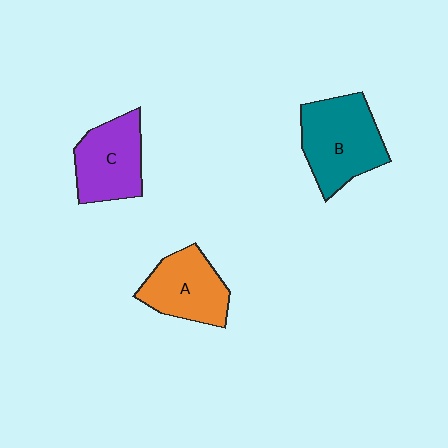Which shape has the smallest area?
Shape A (orange).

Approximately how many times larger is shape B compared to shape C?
Approximately 1.2 times.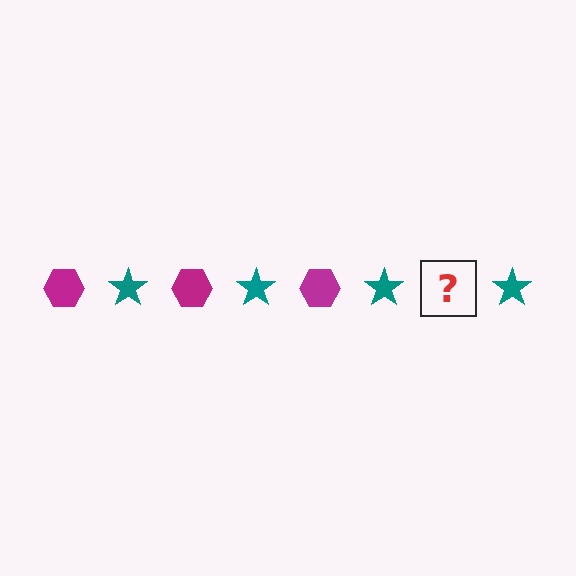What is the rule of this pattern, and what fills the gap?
The rule is that the pattern alternates between magenta hexagon and teal star. The gap should be filled with a magenta hexagon.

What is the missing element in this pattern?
The missing element is a magenta hexagon.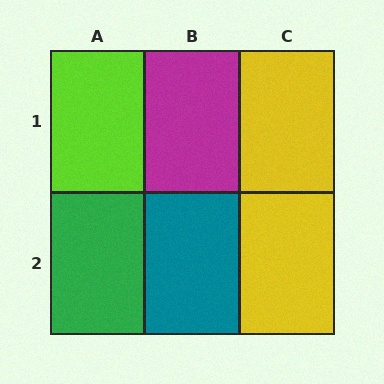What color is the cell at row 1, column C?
Yellow.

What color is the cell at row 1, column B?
Magenta.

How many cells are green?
1 cell is green.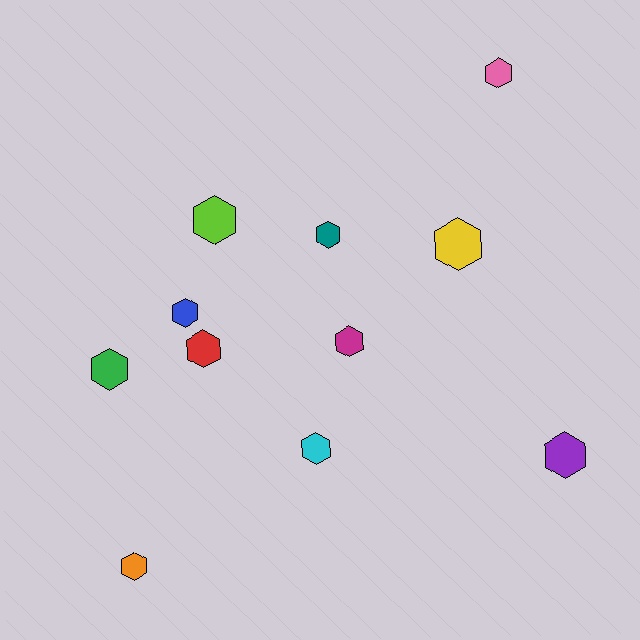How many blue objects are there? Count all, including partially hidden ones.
There is 1 blue object.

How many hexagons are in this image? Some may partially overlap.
There are 11 hexagons.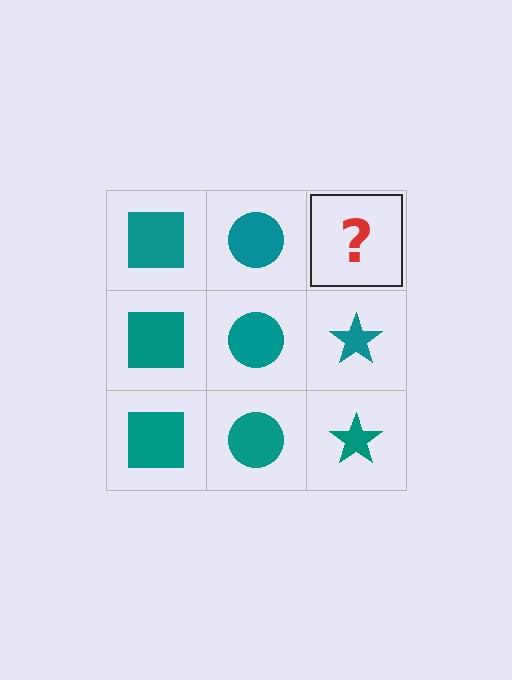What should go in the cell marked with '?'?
The missing cell should contain a teal star.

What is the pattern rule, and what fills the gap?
The rule is that each column has a consistent shape. The gap should be filled with a teal star.